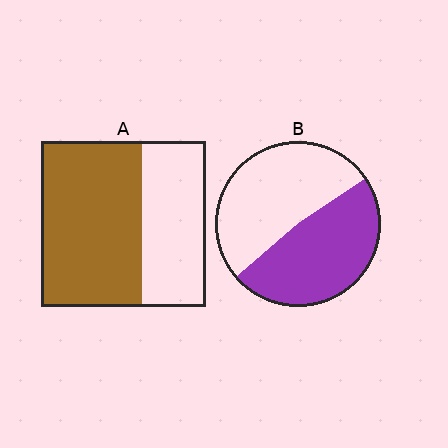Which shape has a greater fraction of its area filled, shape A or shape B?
Shape A.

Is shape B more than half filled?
Roughly half.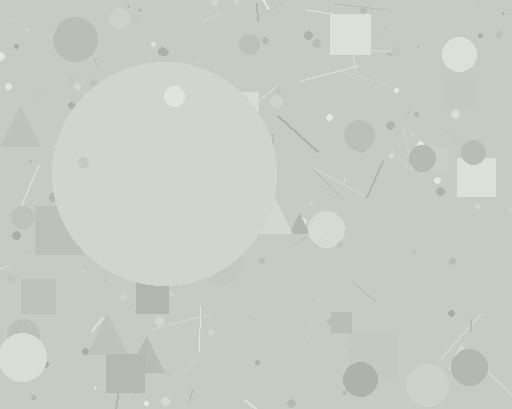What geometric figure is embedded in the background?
A circle is embedded in the background.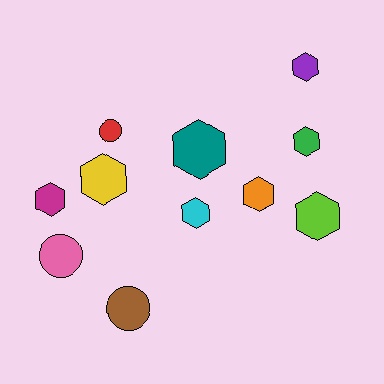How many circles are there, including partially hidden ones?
There are 3 circles.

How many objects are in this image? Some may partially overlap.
There are 11 objects.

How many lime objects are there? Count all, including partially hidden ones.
There is 1 lime object.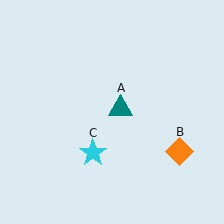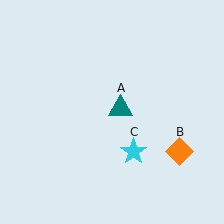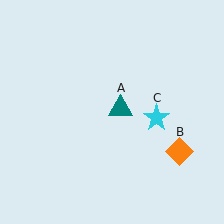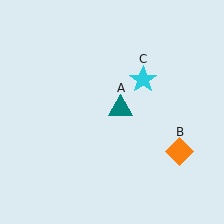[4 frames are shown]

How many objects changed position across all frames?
1 object changed position: cyan star (object C).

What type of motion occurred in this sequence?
The cyan star (object C) rotated counterclockwise around the center of the scene.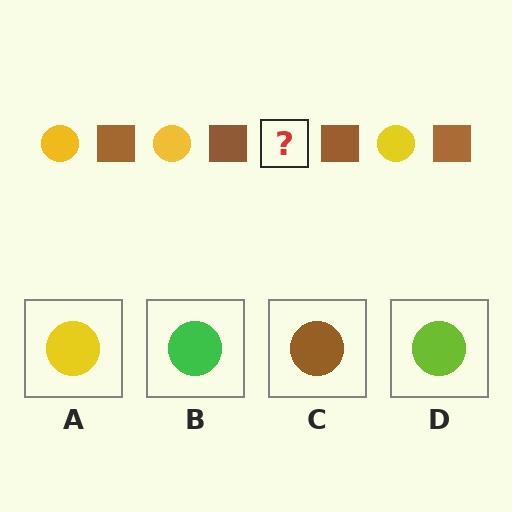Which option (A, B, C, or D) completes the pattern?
A.